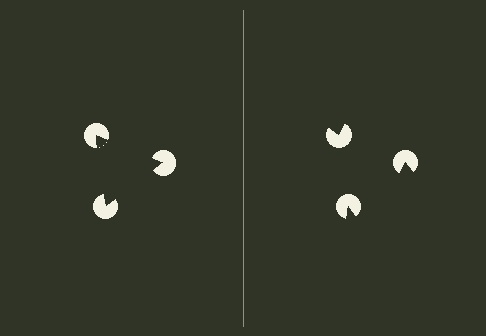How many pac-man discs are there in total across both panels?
6 — 3 on each side.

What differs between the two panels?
The pac-man discs are positioned identically on both sides; only the wedge orientations differ. On the left they align to a triangle; on the right they are misaligned.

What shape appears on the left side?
An illusory triangle.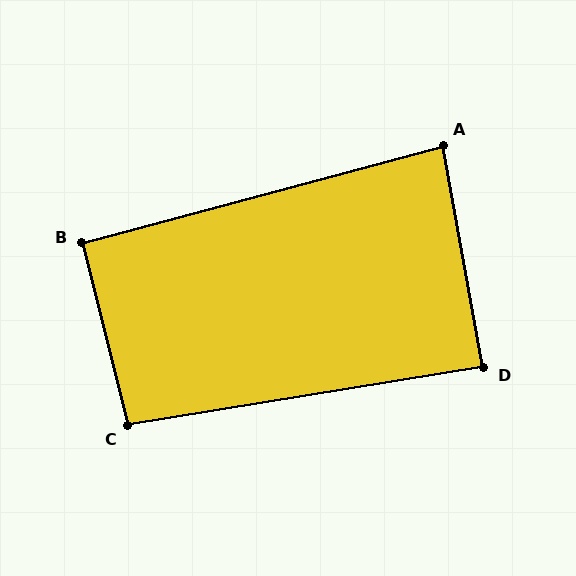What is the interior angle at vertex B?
Approximately 91 degrees (approximately right).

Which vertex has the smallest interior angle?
A, at approximately 85 degrees.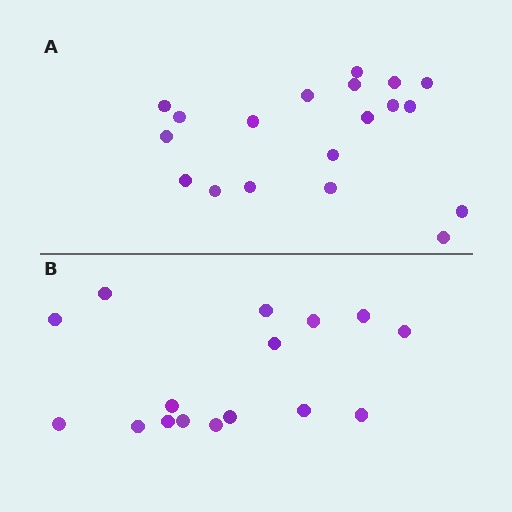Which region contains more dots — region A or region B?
Region A (the top region) has more dots.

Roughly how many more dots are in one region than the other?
Region A has just a few more — roughly 2 or 3 more dots than region B.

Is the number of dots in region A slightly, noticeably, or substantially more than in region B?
Region A has only slightly more — the two regions are fairly close. The ratio is roughly 1.2 to 1.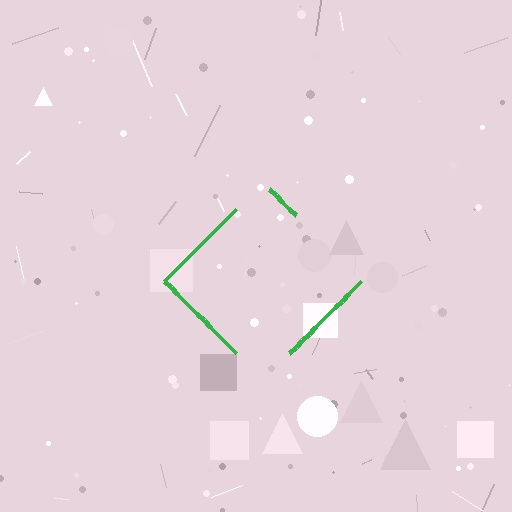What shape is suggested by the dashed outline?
The dashed outline suggests a diamond.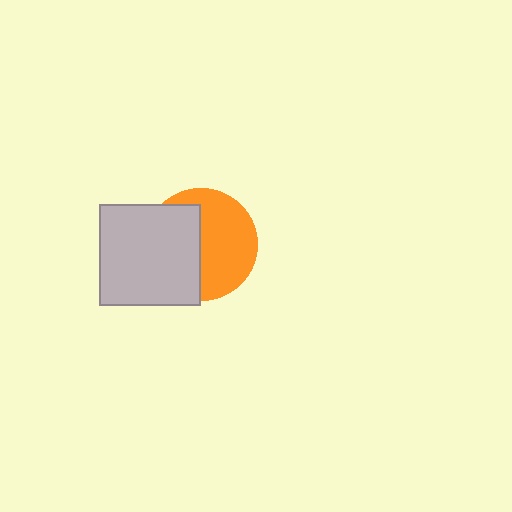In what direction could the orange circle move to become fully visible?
The orange circle could move right. That would shift it out from behind the light gray square entirely.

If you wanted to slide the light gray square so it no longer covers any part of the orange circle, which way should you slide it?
Slide it left — that is the most direct way to separate the two shapes.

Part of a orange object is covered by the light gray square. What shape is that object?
It is a circle.